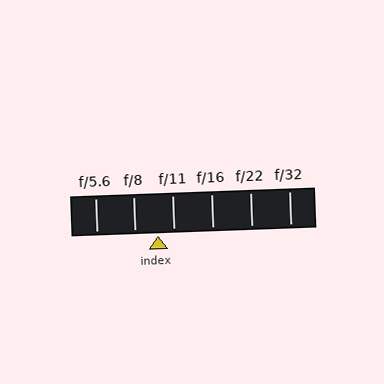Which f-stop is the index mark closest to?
The index mark is closest to f/11.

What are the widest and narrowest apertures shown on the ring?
The widest aperture shown is f/5.6 and the narrowest is f/32.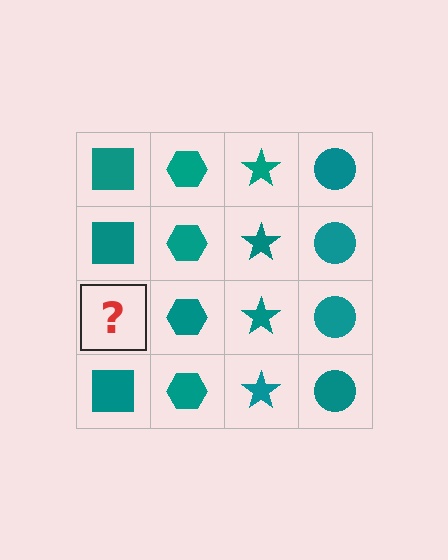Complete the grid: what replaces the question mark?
The question mark should be replaced with a teal square.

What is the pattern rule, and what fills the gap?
The rule is that each column has a consistent shape. The gap should be filled with a teal square.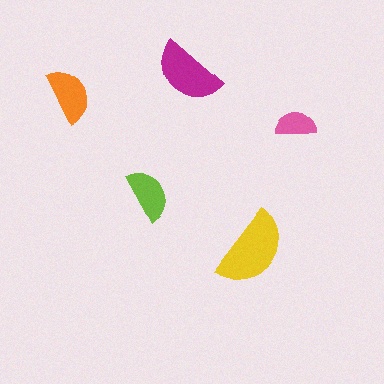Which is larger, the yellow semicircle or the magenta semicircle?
The yellow one.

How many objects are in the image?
There are 5 objects in the image.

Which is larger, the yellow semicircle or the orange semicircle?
The yellow one.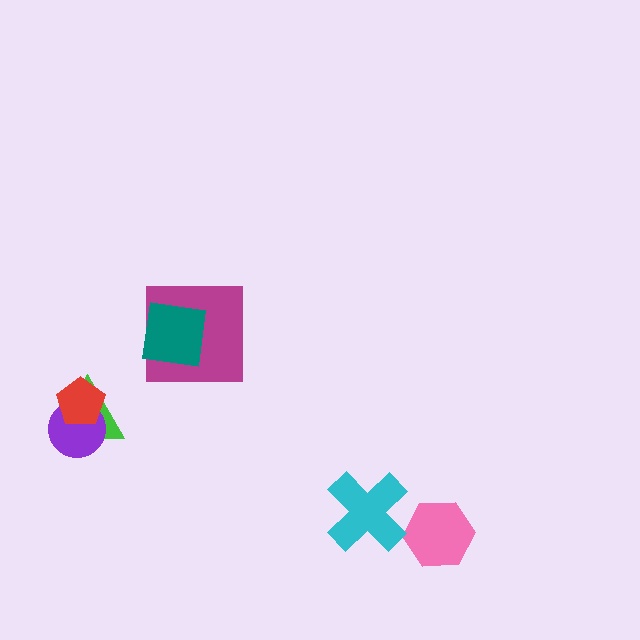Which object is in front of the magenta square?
The teal square is in front of the magenta square.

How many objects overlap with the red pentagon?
2 objects overlap with the red pentagon.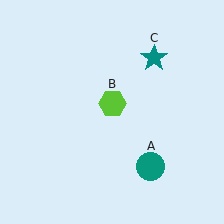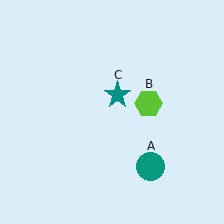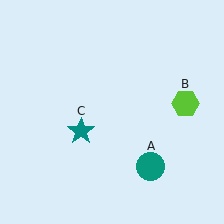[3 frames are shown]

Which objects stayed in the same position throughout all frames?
Teal circle (object A) remained stationary.